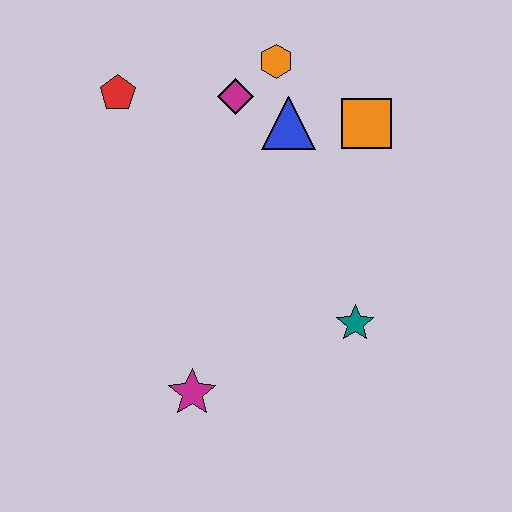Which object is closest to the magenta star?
The teal star is closest to the magenta star.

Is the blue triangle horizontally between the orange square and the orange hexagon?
Yes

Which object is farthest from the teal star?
The red pentagon is farthest from the teal star.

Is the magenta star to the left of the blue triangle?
Yes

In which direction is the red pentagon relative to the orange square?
The red pentagon is to the left of the orange square.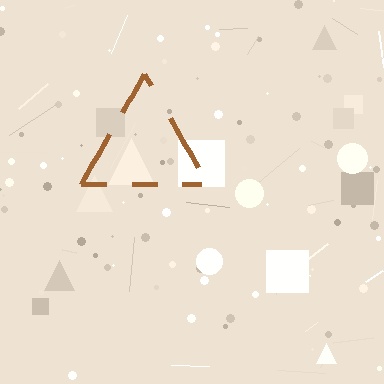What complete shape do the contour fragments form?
The contour fragments form a triangle.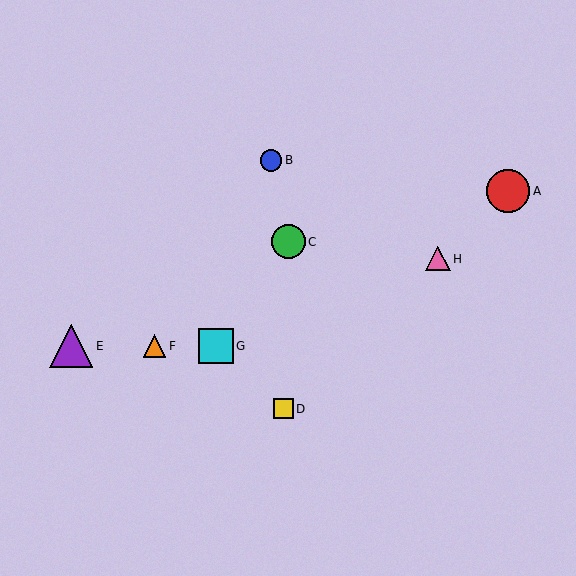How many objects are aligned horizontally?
3 objects (E, F, G) are aligned horizontally.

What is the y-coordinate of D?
Object D is at y≈409.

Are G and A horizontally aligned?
No, G is at y≈346 and A is at y≈191.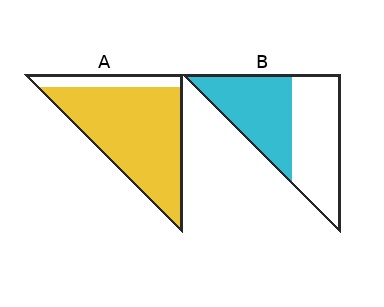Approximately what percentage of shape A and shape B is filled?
A is approximately 85% and B is approximately 50%.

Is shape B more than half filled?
Roughly half.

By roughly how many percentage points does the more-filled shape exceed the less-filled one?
By roughly 35 percentage points (A over B).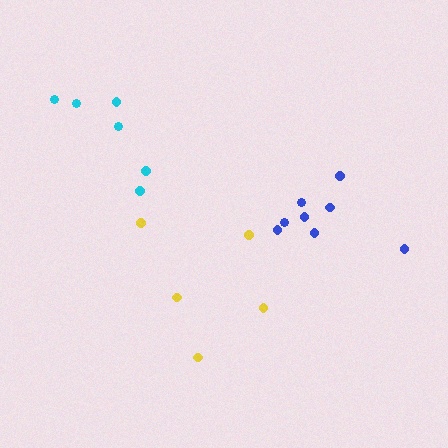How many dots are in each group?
Group 1: 8 dots, Group 2: 5 dots, Group 3: 6 dots (19 total).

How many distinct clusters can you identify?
There are 3 distinct clusters.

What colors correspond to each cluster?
The clusters are colored: blue, yellow, cyan.